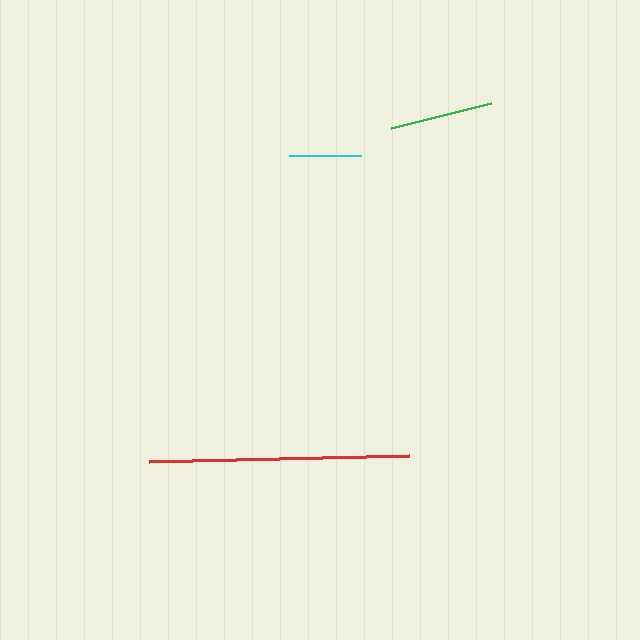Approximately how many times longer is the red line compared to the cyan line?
The red line is approximately 3.6 times the length of the cyan line.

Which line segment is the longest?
The red line is the longest at approximately 260 pixels.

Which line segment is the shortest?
The cyan line is the shortest at approximately 72 pixels.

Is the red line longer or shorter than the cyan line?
The red line is longer than the cyan line.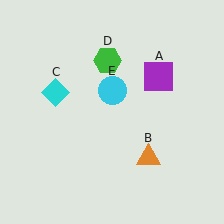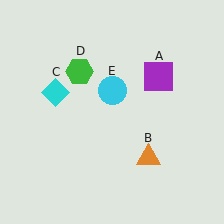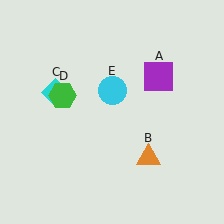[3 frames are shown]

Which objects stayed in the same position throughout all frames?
Purple square (object A) and orange triangle (object B) and cyan diamond (object C) and cyan circle (object E) remained stationary.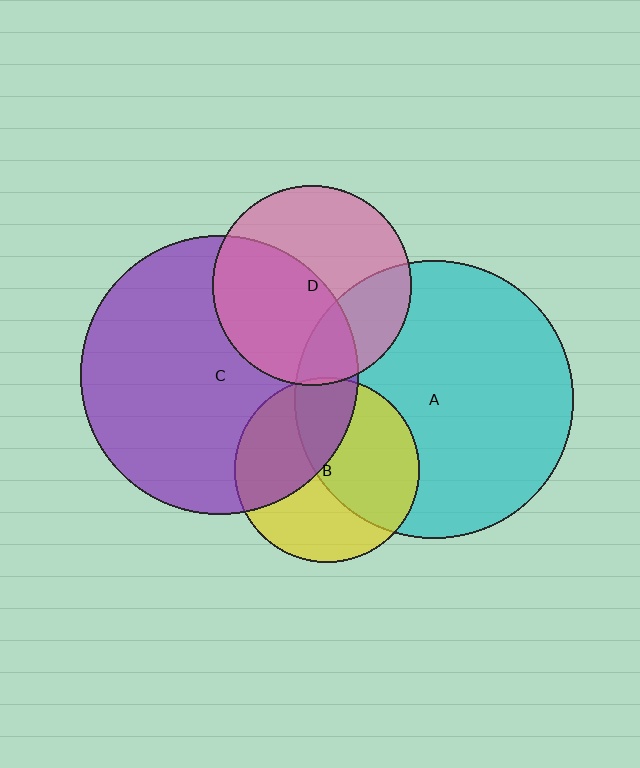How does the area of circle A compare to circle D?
Approximately 2.0 times.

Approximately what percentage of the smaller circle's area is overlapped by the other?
Approximately 25%.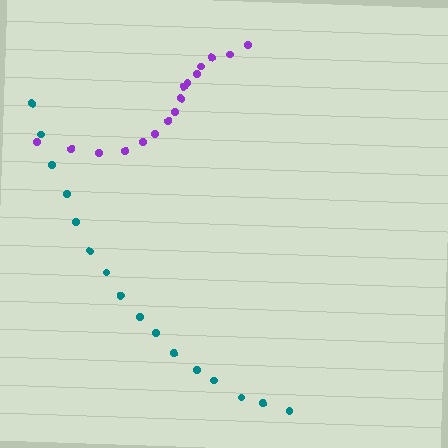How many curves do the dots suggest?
There are 2 distinct paths.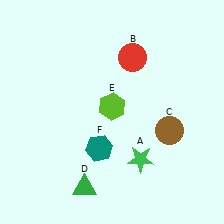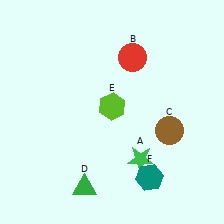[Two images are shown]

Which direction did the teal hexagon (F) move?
The teal hexagon (F) moved right.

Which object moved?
The teal hexagon (F) moved right.